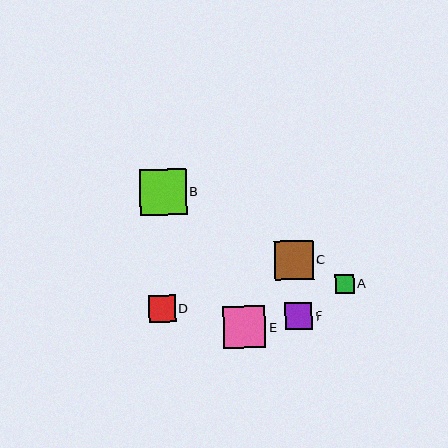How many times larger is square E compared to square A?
Square E is approximately 2.2 times the size of square A.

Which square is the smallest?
Square A is the smallest with a size of approximately 19 pixels.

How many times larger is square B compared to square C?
Square B is approximately 1.2 times the size of square C.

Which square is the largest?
Square B is the largest with a size of approximately 47 pixels.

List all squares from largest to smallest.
From largest to smallest: B, E, C, D, F, A.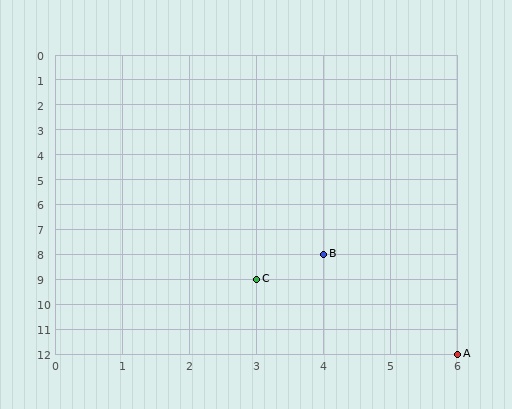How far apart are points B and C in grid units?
Points B and C are 1 column and 1 row apart (about 1.4 grid units diagonally).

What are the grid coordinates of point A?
Point A is at grid coordinates (6, 12).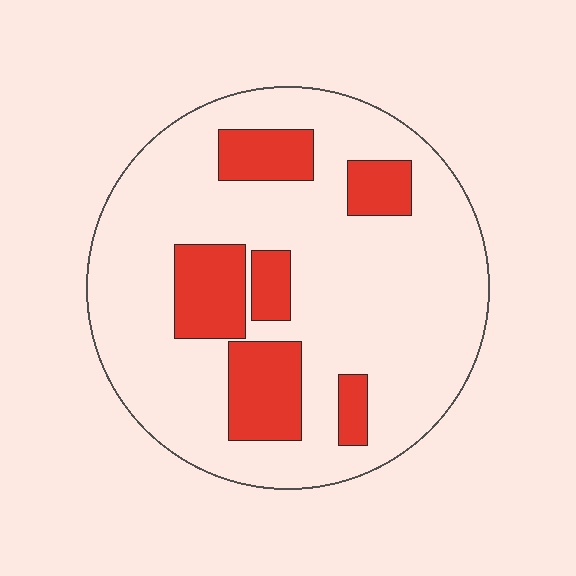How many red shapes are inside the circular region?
6.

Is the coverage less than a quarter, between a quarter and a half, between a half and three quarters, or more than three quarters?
Less than a quarter.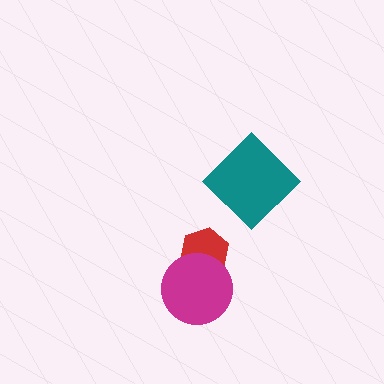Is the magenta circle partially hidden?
No, no other shape covers it.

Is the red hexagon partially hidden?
Yes, it is partially covered by another shape.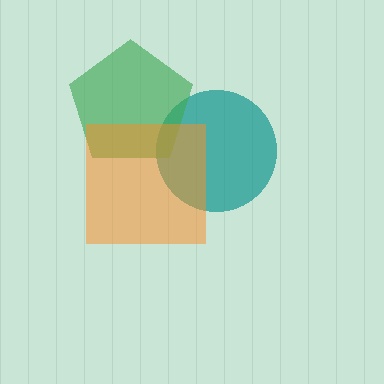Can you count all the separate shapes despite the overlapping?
Yes, there are 3 separate shapes.